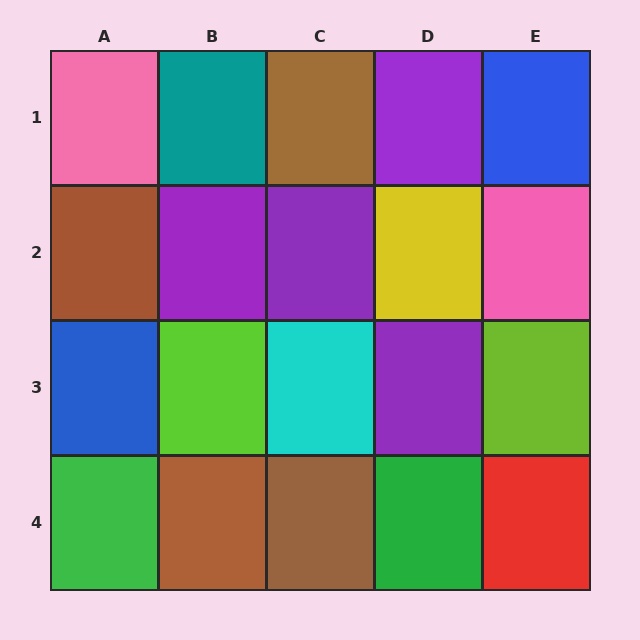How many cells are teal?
1 cell is teal.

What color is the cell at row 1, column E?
Blue.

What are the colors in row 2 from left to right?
Brown, purple, purple, yellow, pink.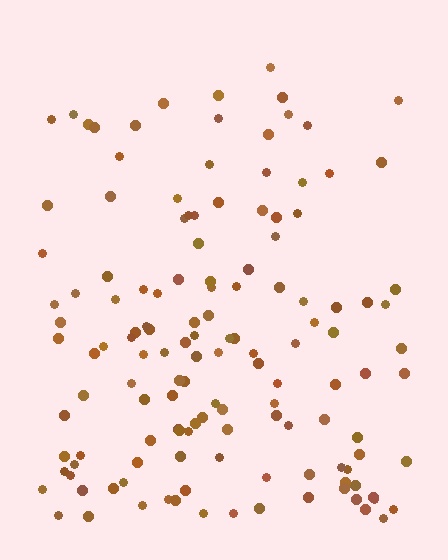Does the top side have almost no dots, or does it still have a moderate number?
Still a moderate number, just noticeably fewer than the bottom.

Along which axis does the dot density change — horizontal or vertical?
Vertical.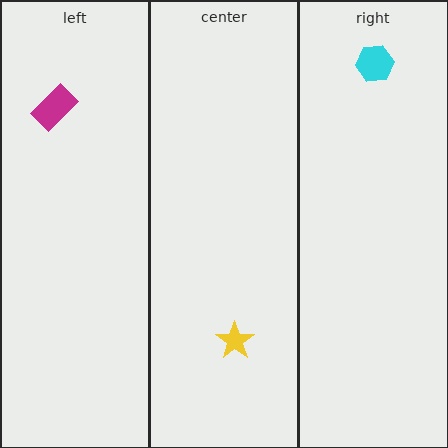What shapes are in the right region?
The cyan hexagon.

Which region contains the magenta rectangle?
The left region.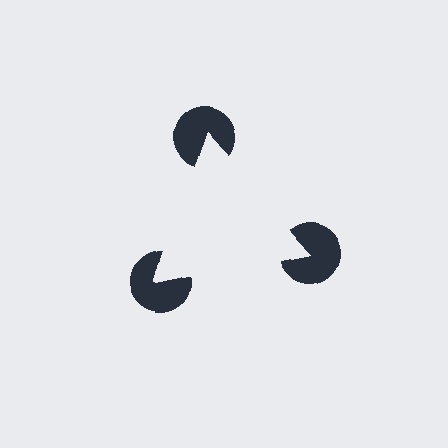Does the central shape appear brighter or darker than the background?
It typically appears slightly brighter than the background, even though no actual brightness change is drawn.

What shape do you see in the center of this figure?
An illusory triangle — its edges are inferred from the aligned wedge cuts in the pac-man discs, not physically drawn.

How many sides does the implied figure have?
3 sides.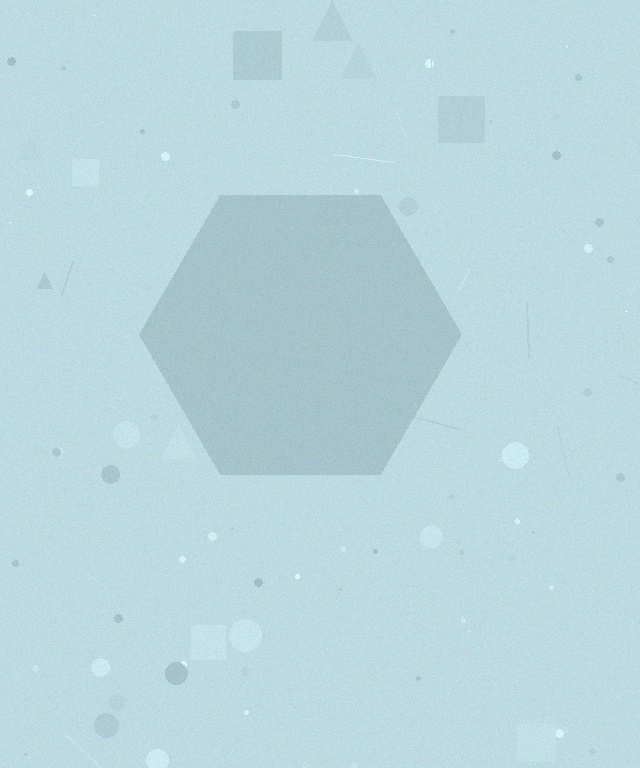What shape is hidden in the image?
A hexagon is hidden in the image.